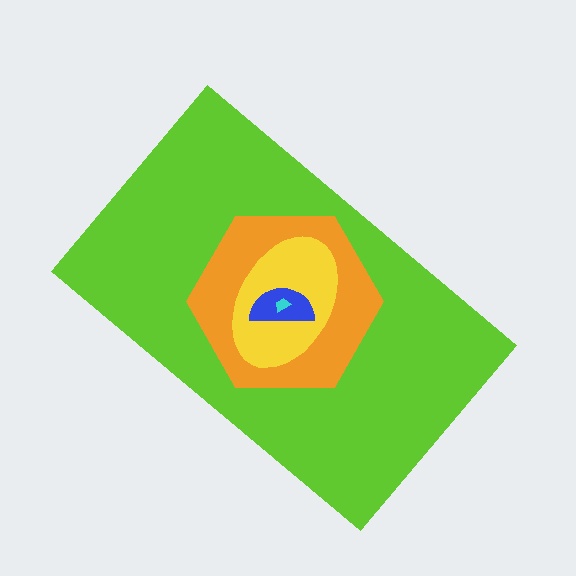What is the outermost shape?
The lime rectangle.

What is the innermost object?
The cyan trapezoid.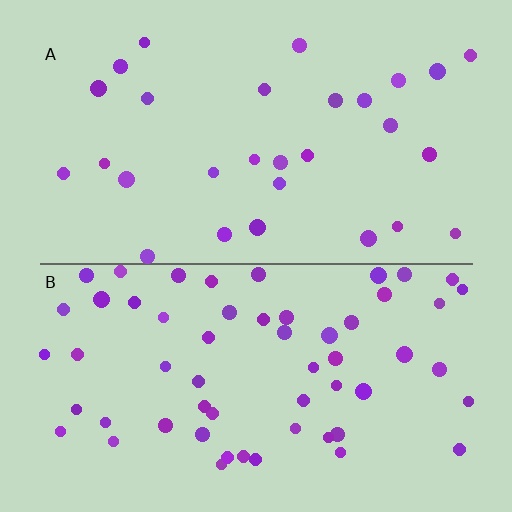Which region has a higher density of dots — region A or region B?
B (the bottom).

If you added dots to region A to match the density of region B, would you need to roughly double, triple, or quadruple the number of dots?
Approximately double.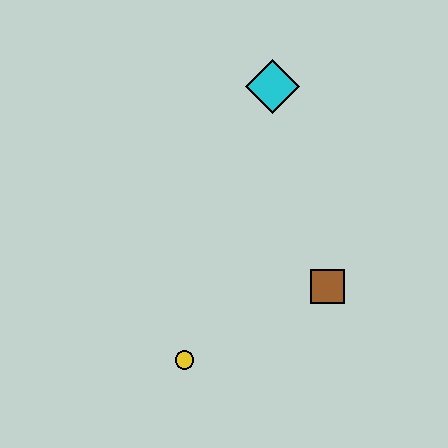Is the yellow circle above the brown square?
No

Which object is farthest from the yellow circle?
The cyan diamond is farthest from the yellow circle.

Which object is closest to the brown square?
The yellow circle is closest to the brown square.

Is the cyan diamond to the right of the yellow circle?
Yes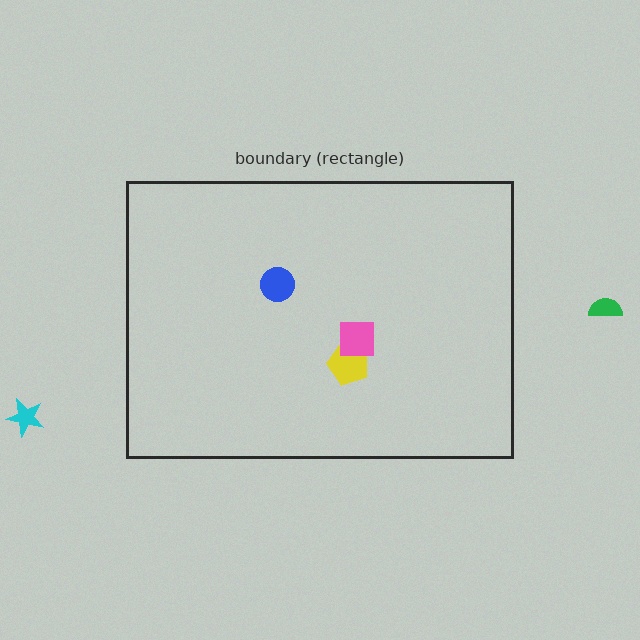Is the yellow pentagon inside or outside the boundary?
Inside.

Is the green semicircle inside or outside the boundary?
Outside.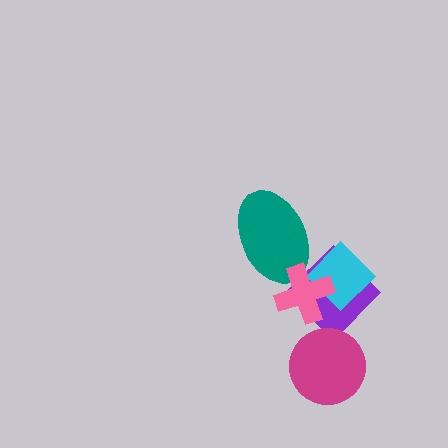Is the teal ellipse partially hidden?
Yes, it is partially covered by another shape.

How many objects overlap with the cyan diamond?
2 objects overlap with the cyan diamond.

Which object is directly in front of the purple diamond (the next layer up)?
The cyan diamond is directly in front of the purple diamond.